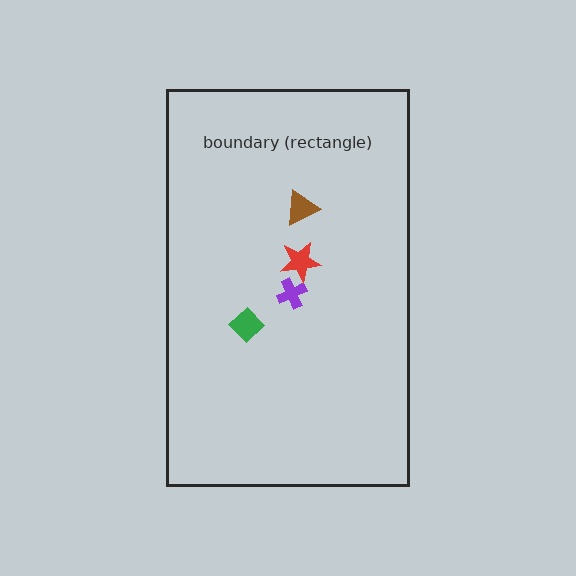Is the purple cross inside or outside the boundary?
Inside.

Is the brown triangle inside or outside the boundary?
Inside.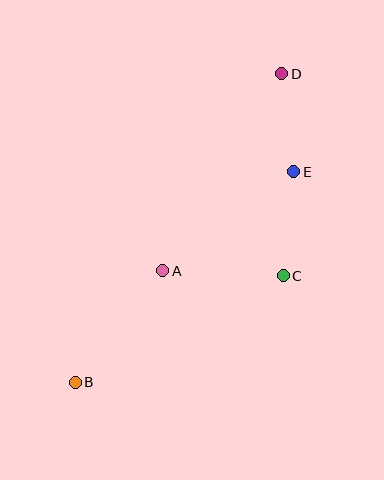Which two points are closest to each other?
Points D and E are closest to each other.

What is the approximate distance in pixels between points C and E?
The distance between C and E is approximately 104 pixels.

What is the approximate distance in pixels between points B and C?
The distance between B and C is approximately 234 pixels.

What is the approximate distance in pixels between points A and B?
The distance between A and B is approximately 142 pixels.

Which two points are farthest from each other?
Points B and D are farthest from each other.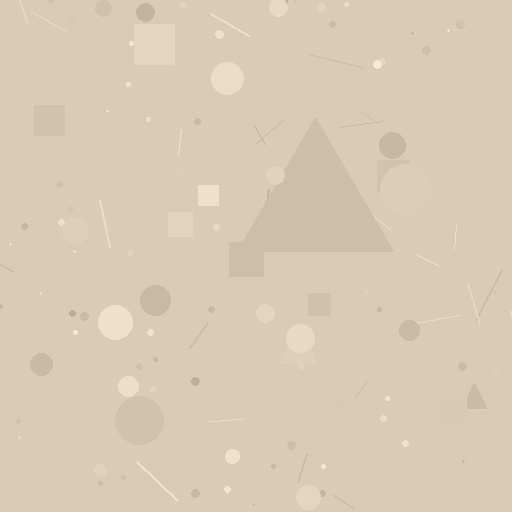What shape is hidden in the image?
A triangle is hidden in the image.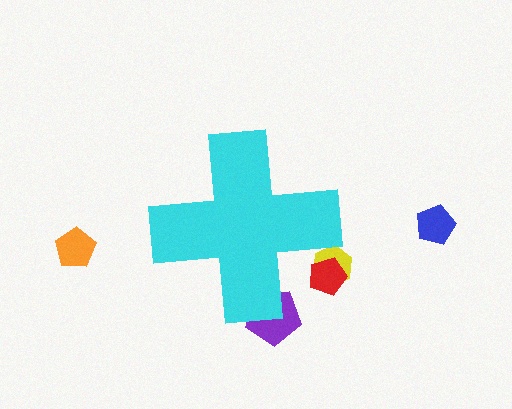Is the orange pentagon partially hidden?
No, the orange pentagon is fully visible.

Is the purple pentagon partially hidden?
Yes, the purple pentagon is partially hidden behind the cyan cross.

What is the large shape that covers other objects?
A cyan cross.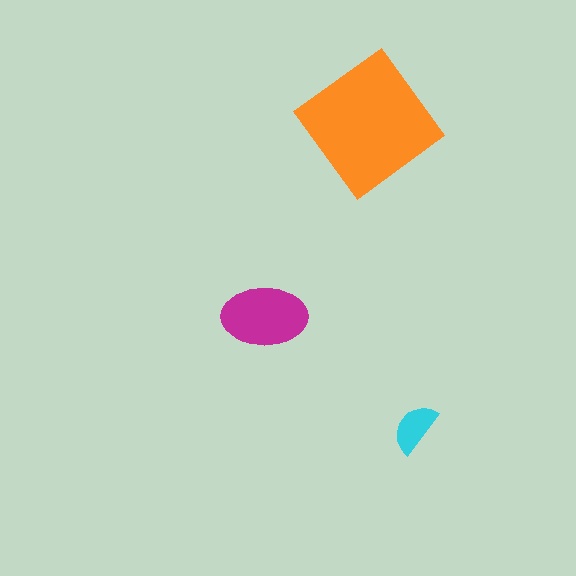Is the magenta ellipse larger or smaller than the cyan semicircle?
Larger.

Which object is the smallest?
The cyan semicircle.